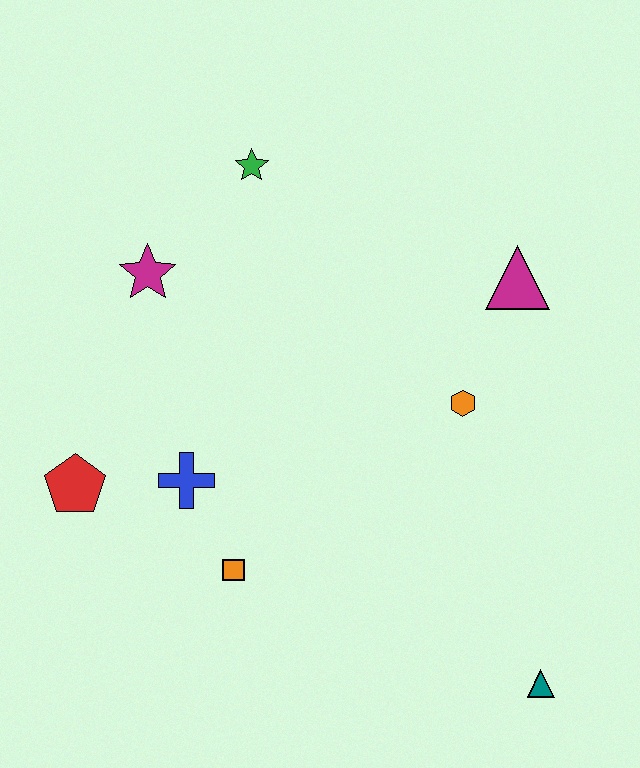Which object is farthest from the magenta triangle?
The red pentagon is farthest from the magenta triangle.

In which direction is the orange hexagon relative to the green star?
The orange hexagon is below the green star.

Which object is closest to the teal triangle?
The orange hexagon is closest to the teal triangle.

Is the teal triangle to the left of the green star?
No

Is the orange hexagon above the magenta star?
No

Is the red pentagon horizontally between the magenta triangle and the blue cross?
No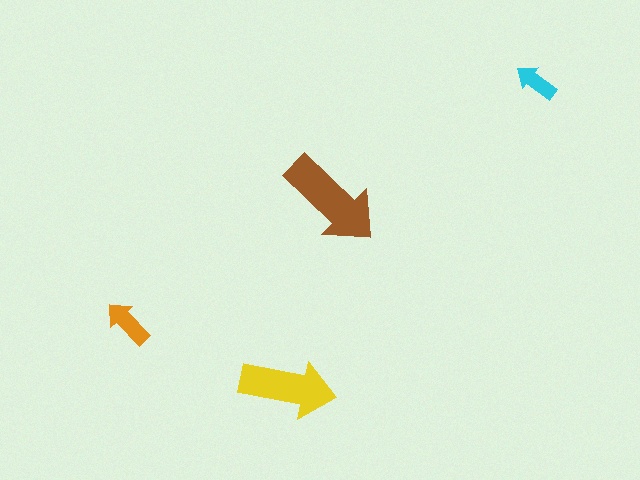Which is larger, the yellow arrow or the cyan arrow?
The yellow one.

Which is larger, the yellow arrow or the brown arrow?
The brown one.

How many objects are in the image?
There are 4 objects in the image.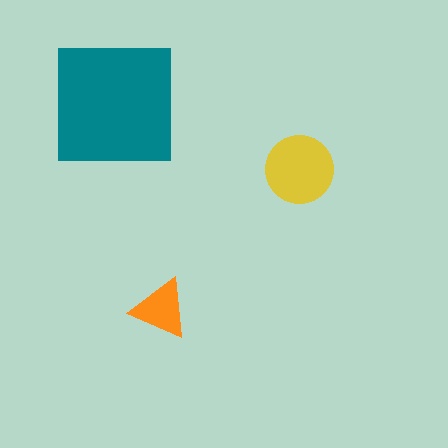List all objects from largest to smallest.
The teal square, the yellow circle, the orange triangle.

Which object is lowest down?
The orange triangle is bottommost.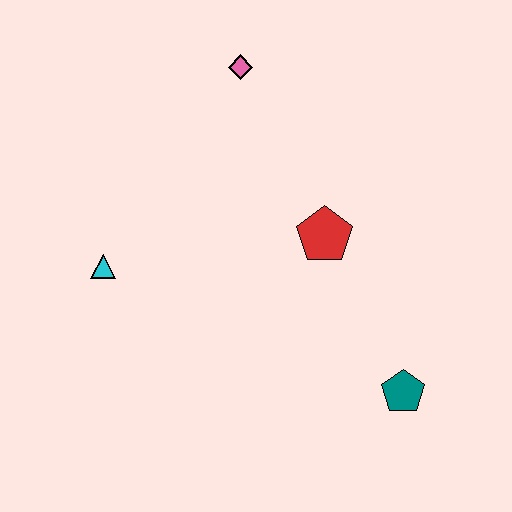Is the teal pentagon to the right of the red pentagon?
Yes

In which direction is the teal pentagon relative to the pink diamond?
The teal pentagon is below the pink diamond.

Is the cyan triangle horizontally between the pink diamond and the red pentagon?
No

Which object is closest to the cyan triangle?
The red pentagon is closest to the cyan triangle.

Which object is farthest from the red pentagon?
The cyan triangle is farthest from the red pentagon.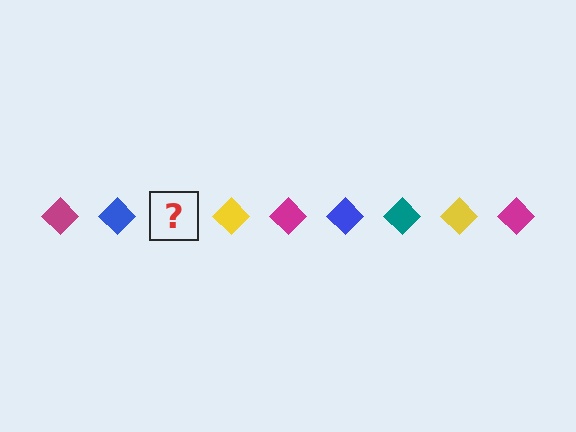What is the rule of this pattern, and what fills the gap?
The rule is that the pattern cycles through magenta, blue, teal, yellow diamonds. The gap should be filled with a teal diamond.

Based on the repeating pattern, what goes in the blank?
The blank should be a teal diamond.